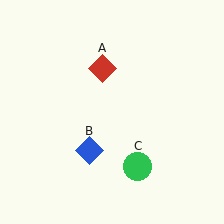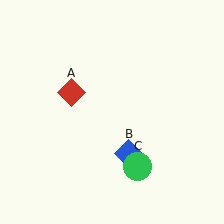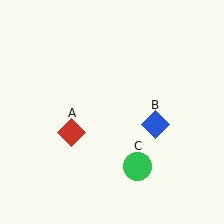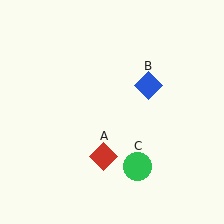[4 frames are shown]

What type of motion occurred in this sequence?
The red diamond (object A), blue diamond (object B) rotated counterclockwise around the center of the scene.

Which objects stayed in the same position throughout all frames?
Green circle (object C) remained stationary.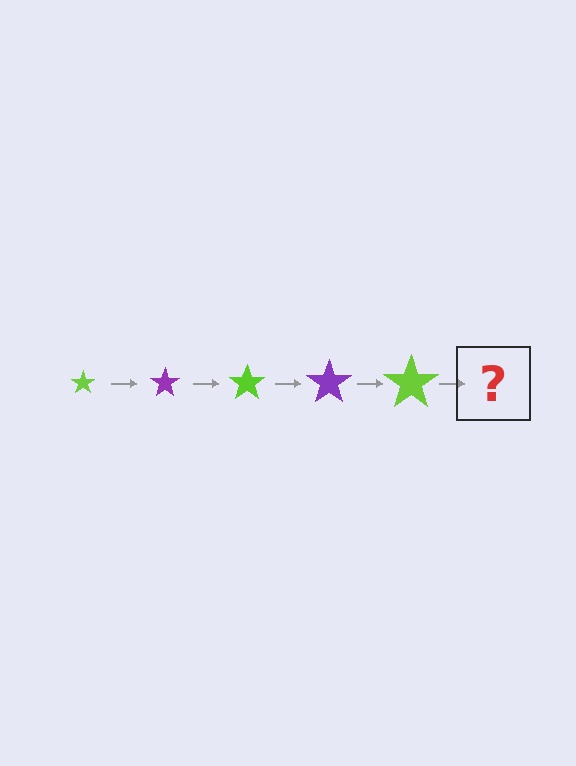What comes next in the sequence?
The next element should be a purple star, larger than the previous one.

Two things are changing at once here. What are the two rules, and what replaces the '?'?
The two rules are that the star grows larger each step and the color cycles through lime and purple. The '?' should be a purple star, larger than the previous one.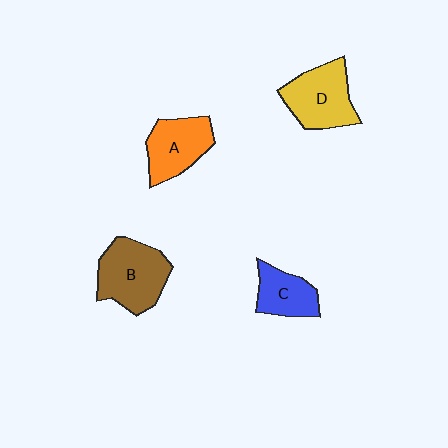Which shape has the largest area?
Shape B (brown).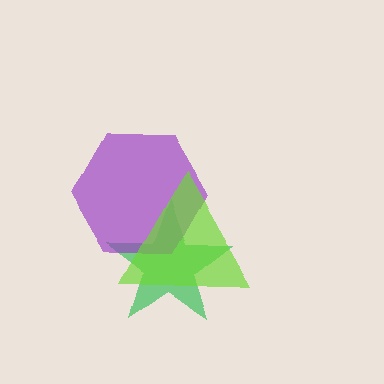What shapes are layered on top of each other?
The layered shapes are: a green star, a purple hexagon, a lime triangle.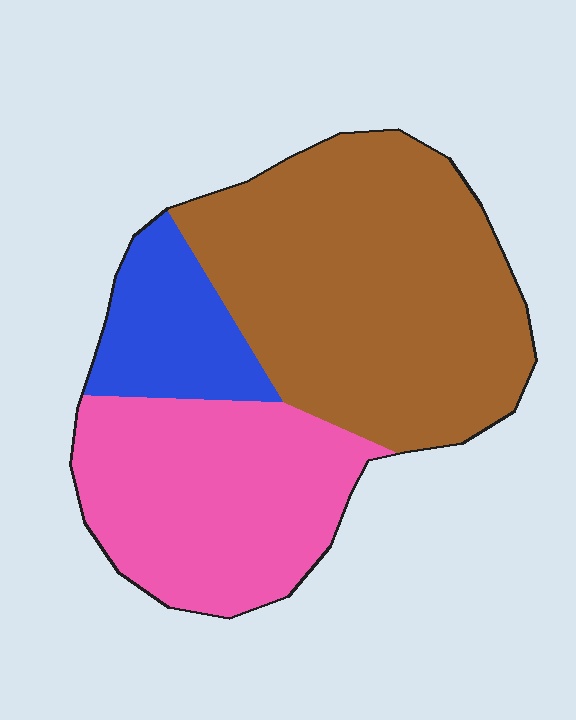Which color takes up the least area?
Blue, at roughly 15%.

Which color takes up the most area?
Brown, at roughly 50%.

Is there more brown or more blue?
Brown.